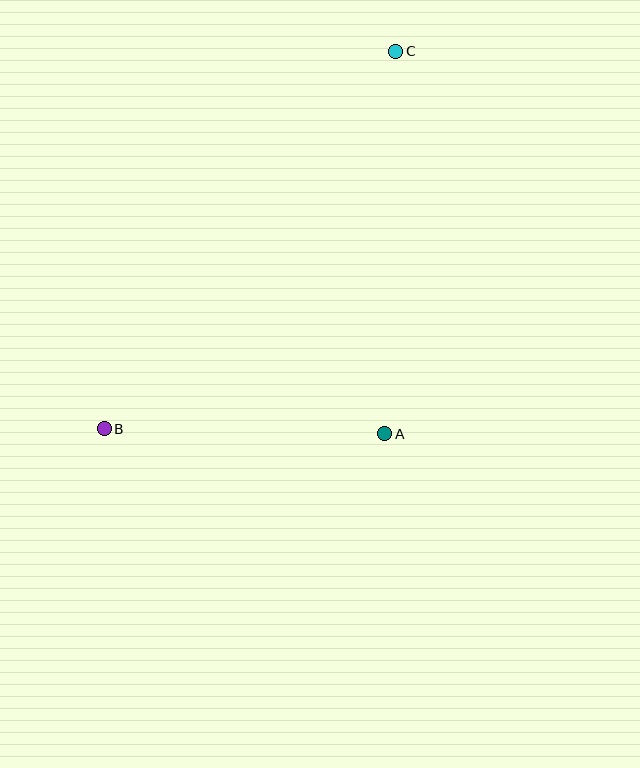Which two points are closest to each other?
Points A and B are closest to each other.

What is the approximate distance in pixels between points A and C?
The distance between A and C is approximately 383 pixels.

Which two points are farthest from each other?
Points B and C are farthest from each other.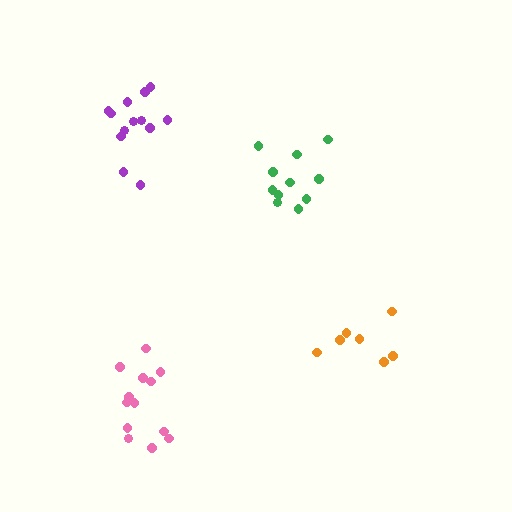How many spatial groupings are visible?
There are 4 spatial groupings.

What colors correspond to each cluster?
The clusters are colored: orange, green, purple, pink.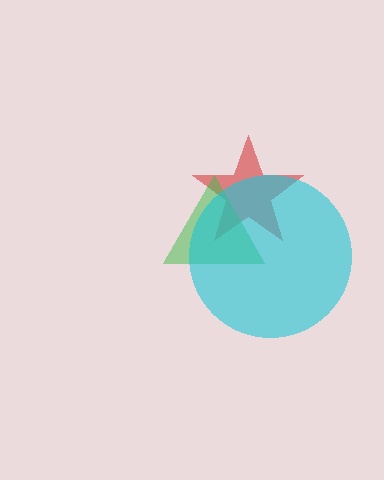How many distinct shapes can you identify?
There are 3 distinct shapes: a red star, a green triangle, a cyan circle.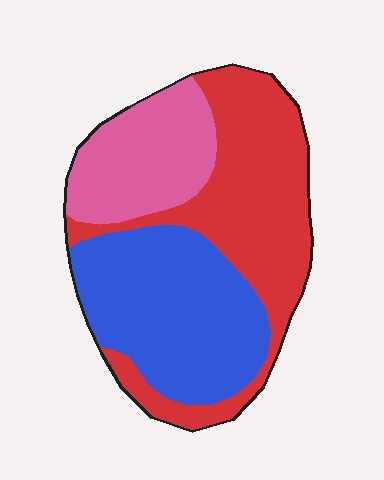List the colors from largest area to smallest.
From largest to smallest: red, blue, pink.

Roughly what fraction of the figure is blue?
Blue takes up about three eighths (3/8) of the figure.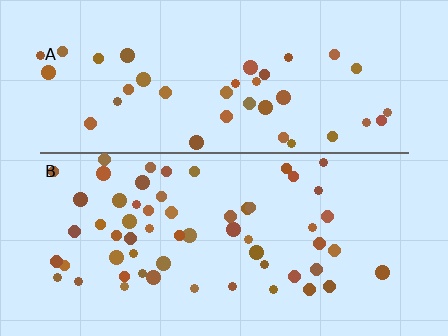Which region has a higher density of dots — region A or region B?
B (the bottom).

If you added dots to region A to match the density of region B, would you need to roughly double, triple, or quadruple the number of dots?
Approximately double.